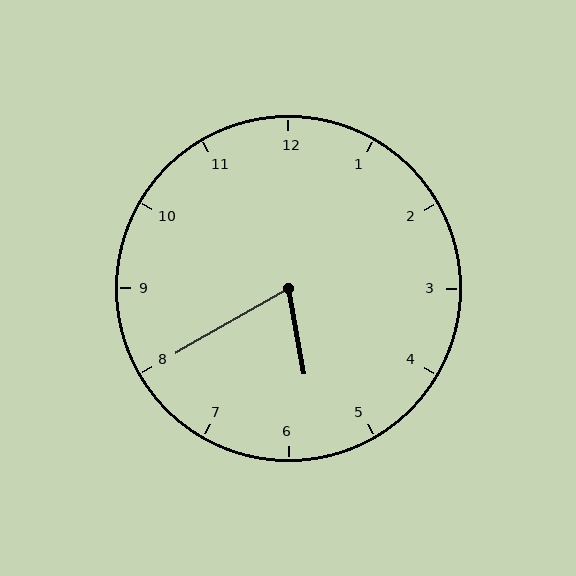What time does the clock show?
5:40.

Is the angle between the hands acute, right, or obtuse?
It is acute.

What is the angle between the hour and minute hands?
Approximately 70 degrees.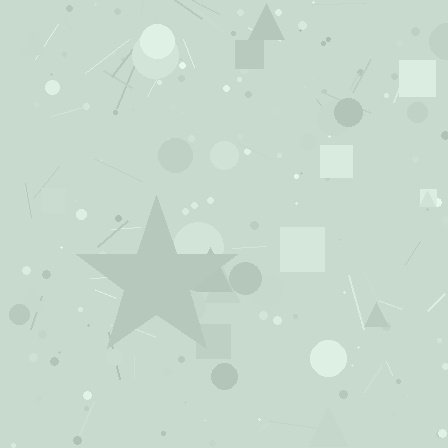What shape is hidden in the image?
A star is hidden in the image.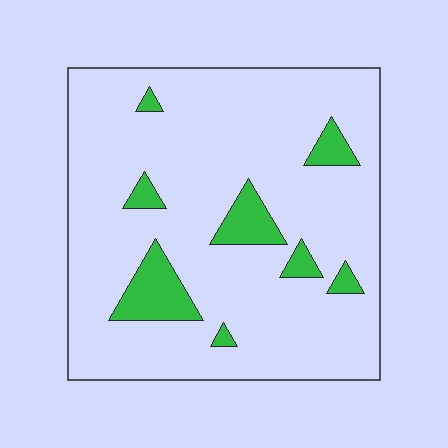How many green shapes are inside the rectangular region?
8.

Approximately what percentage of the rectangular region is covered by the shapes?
Approximately 10%.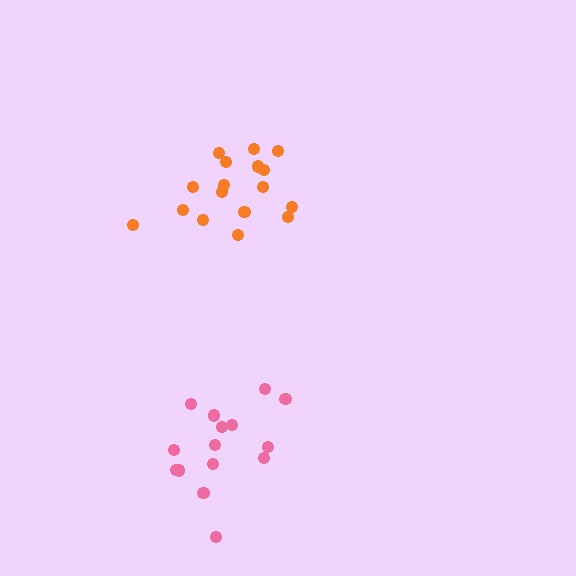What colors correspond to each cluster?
The clusters are colored: pink, orange.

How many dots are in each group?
Group 1: 15 dots, Group 2: 17 dots (32 total).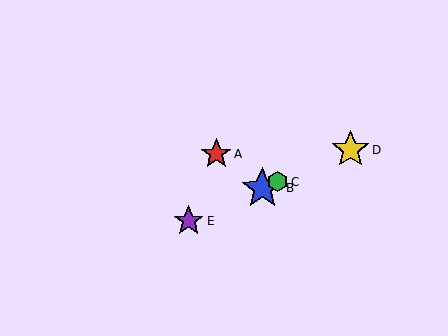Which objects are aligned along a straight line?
Objects B, C, D, E are aligned along a straight line.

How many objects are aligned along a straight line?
4 objects (B, C, D, E) are aligned along a straight line.